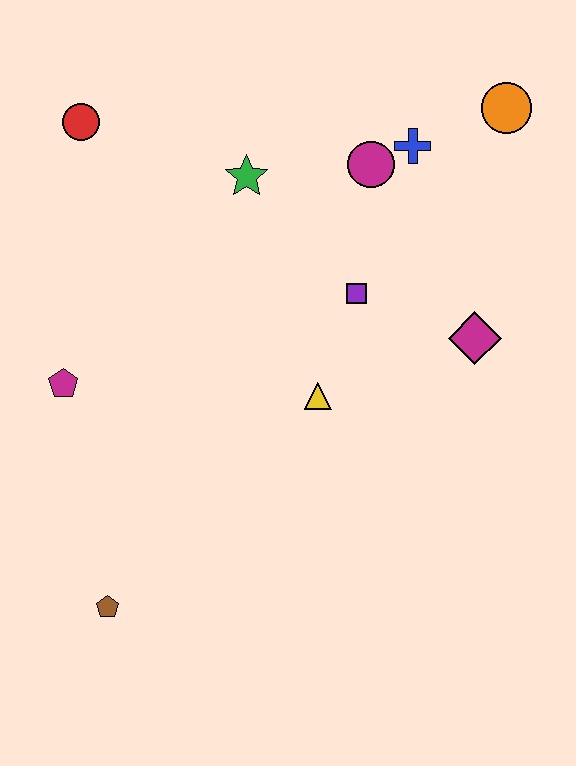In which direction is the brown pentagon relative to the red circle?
The brown pentagon is below the red circle.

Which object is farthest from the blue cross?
The brown pentagon is farthest from the blue cross.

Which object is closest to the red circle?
The green star is closest to the red circle.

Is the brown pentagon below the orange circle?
Yes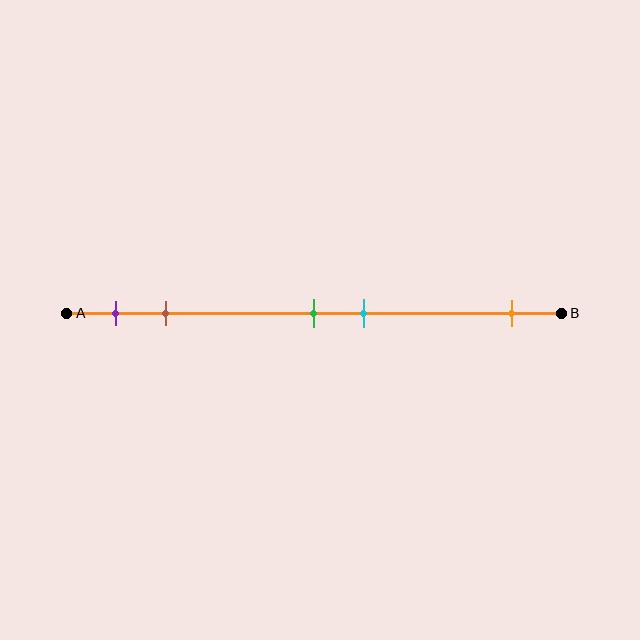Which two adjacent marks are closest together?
The green and cyan marks are the closest adjacent pair.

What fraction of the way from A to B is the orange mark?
The orange mark is approximately 90% (0.9) of the way from A to B.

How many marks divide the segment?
There are 5 marks dividing the segment.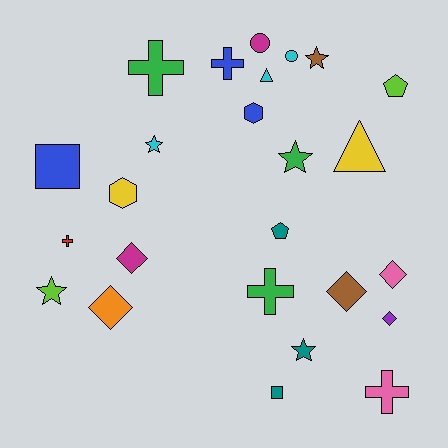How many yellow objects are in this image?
There are 2 yellow objects.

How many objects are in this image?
There are 25 objects.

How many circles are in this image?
There are 2 circles.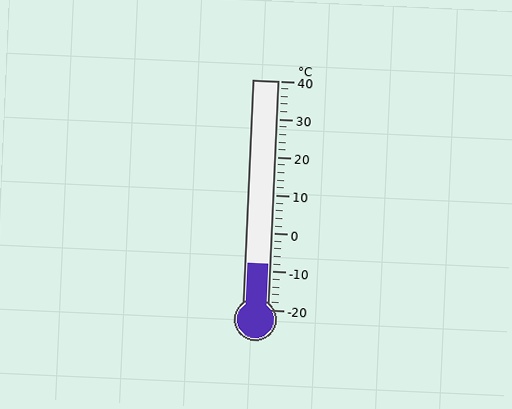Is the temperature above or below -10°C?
The temperature is above -10°C.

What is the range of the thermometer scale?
The thermometer scale ranges from -20°C to 40°C.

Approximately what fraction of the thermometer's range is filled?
The thermometer is filled to approximately 20% of its range.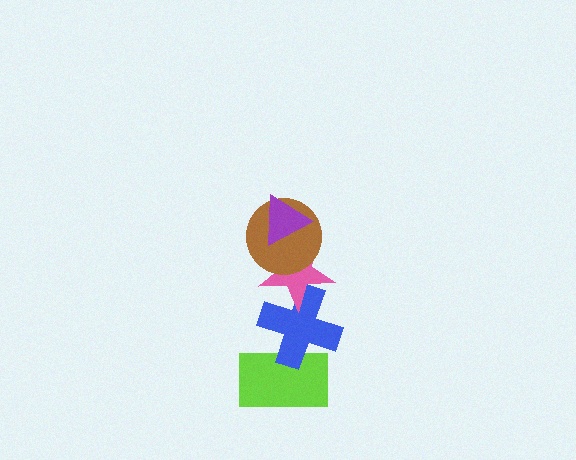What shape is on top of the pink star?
The brown circle is on top of the pink star.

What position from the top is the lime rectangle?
The lime rectangle is 5th from the top.